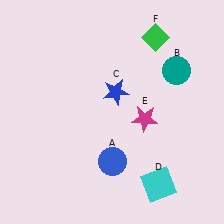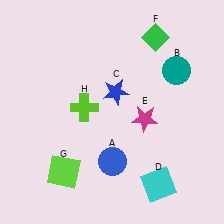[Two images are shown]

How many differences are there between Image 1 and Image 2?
There are 2 differences between the two images.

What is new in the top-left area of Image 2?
A lime cross (H) was added in the top-left area of Image 2.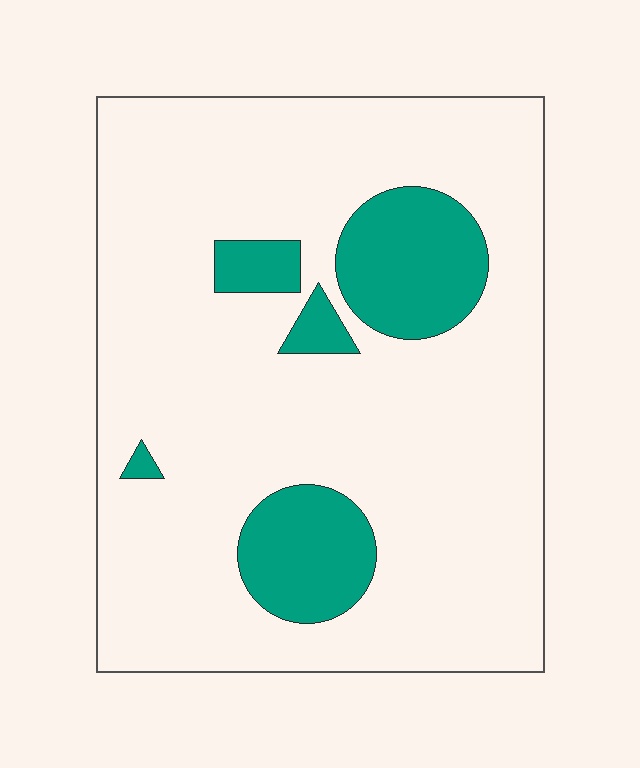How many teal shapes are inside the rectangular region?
5.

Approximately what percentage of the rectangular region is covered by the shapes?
Approximately 15%.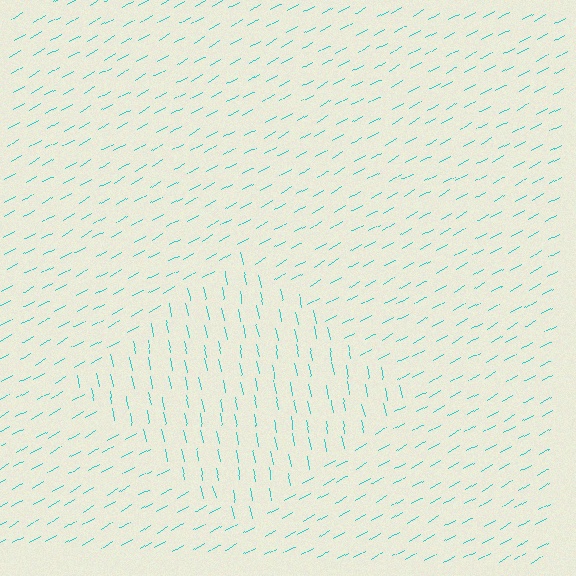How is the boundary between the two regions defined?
The boundary is defined purely by a change in line orientation (approximately 72 degrees difference). All lines are the same color and thickness.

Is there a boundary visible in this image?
Yes, there is a texture boundary formed by a change in line orientation.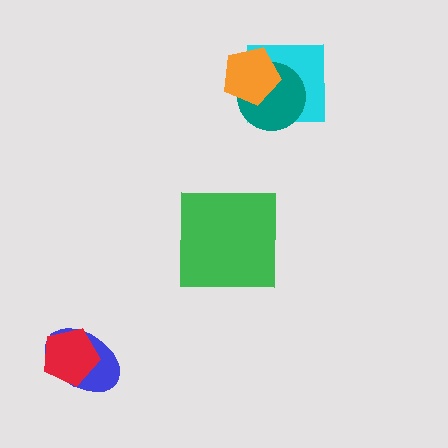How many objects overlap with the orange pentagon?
2 objects overlap with the orange pentagon.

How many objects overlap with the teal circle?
2 objects overlap with the teal circle.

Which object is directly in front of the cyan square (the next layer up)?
The teal circle is directly in front of the cyan square.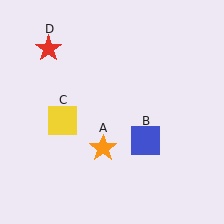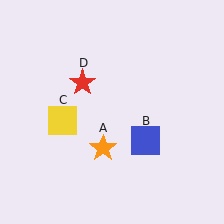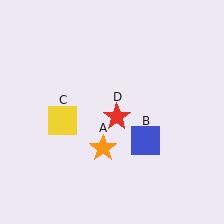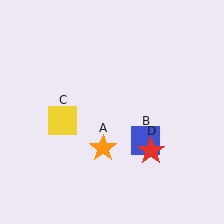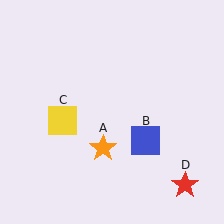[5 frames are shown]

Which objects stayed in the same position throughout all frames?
Orange star (object A) and blue square (object B) and yellow square (object C) remained stationary.